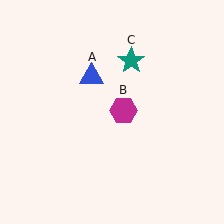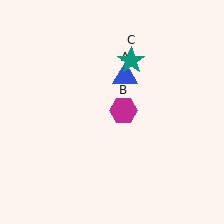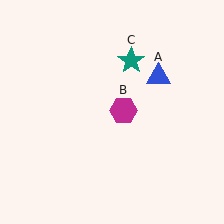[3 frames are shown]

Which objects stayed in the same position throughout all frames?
Magenta hexagon (object B) and teal star (object C) remained stationary.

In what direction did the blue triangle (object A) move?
The blue triangle (object A) moved right.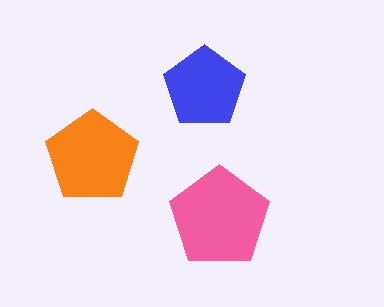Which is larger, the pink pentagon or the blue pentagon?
The pink one.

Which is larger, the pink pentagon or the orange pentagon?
The pink one.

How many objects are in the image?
There are 3 objects in the image.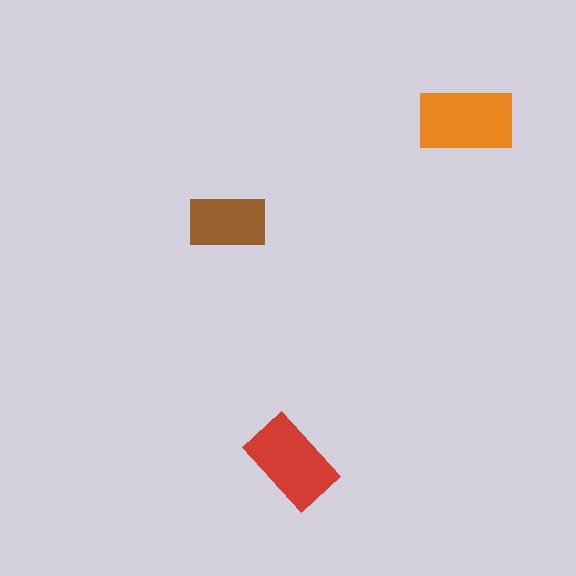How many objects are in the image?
There are 3 objects in the image.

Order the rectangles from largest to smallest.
the orange one, the red one, the brown one.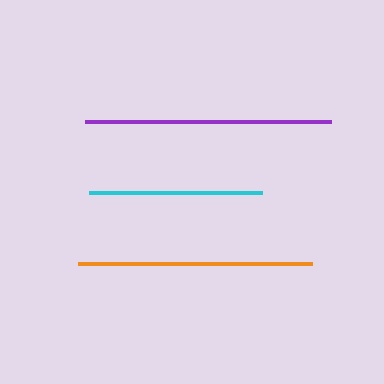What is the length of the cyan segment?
The cyan segment is approximately 173 pixels long.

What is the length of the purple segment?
The purple segment is approximately 245 pixels long.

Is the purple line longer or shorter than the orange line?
The purple line is longer than the orange line.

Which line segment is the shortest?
The cyan line is the shortest at approximately 173 pixels.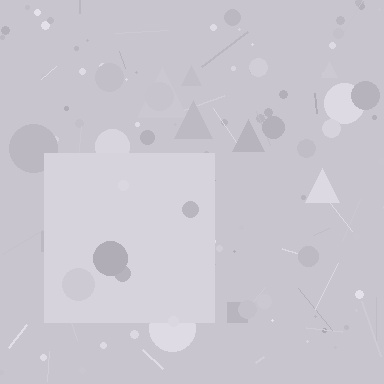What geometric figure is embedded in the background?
A square is embedded in the background.